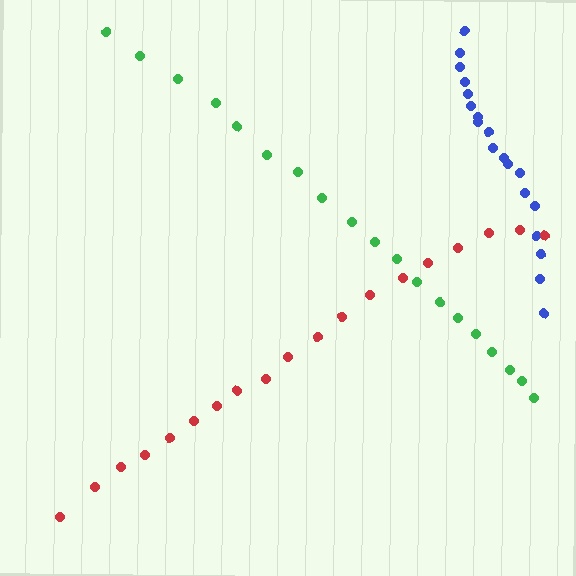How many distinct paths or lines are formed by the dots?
There are 3 distinct paths.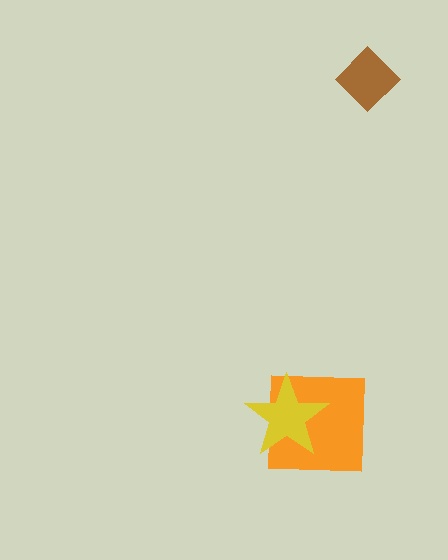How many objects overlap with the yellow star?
1 object overlaps with the yellow star.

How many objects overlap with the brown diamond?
0 objects overlap with the brown diamond.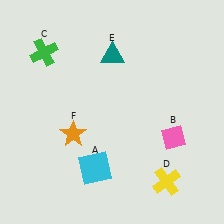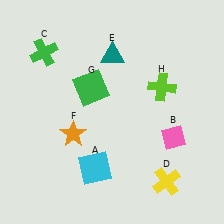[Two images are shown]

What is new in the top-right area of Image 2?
A lime cross (H) was added in the top-right area of Image 2.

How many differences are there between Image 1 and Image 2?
There are 2 differences between the two images.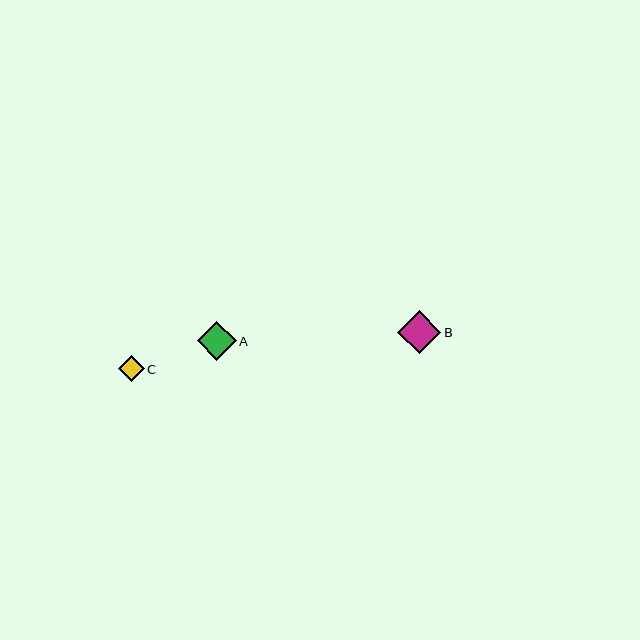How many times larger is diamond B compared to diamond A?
Diamond B is approximately 1.1 times the size of diamond A.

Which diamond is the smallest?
Diamond C is the smallest with a size of approximately 26 pixels.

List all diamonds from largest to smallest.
From largest to smallest: B, A, C.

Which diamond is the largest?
Diamond B is the largest with a size of approximately 43 pixels.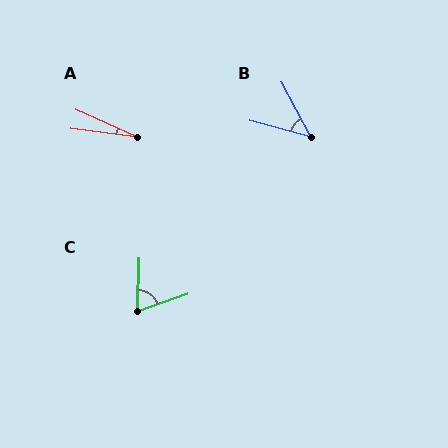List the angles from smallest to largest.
A (16°), B (47°), C (70°).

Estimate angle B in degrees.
Approximately 47 degrees.